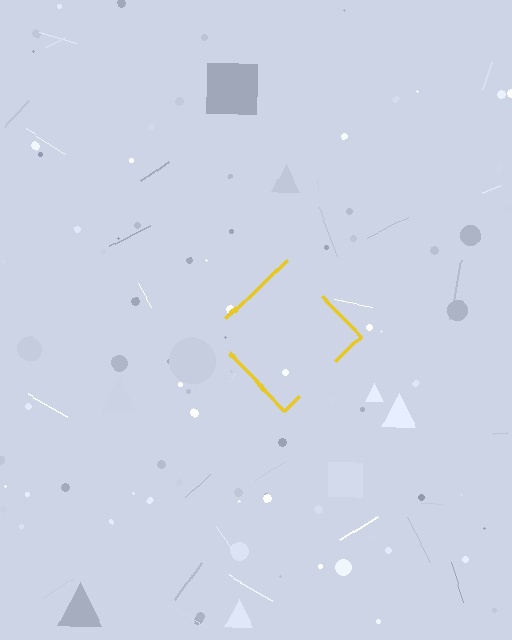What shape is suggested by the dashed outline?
The dashed outline suggests a diamond.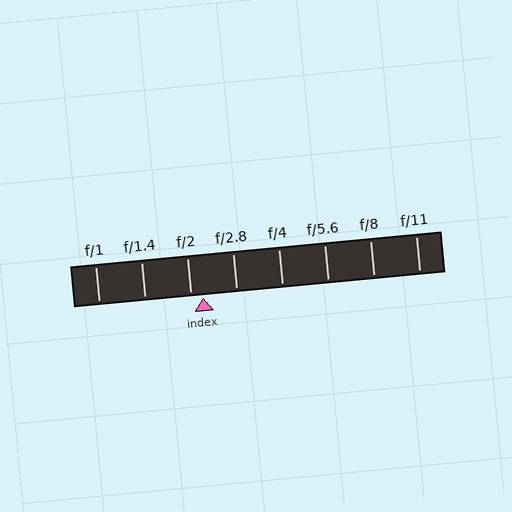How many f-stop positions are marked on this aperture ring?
There are 8 f-stop positions marked.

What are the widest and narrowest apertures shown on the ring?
The widest aperture shown is f/1 and the narrowest is f/11.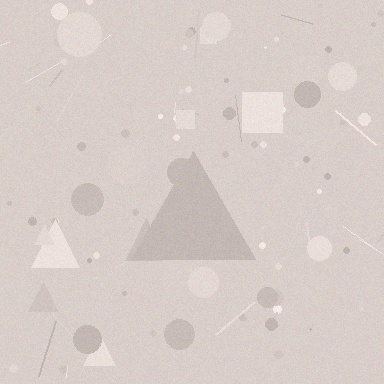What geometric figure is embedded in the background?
A triangle is embedded in the background.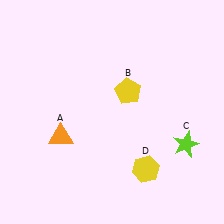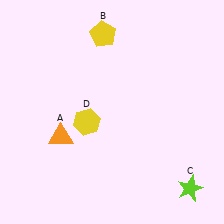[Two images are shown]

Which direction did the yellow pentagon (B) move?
The yellow pentagon (B) moved up.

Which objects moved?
The objects that moved are: the yellow pentagon (B), the lime star (C), the yellow hexagon (D).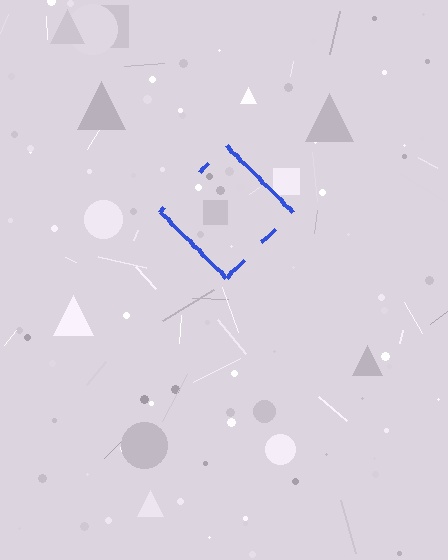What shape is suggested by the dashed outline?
The dashed outline suggests a diamond.